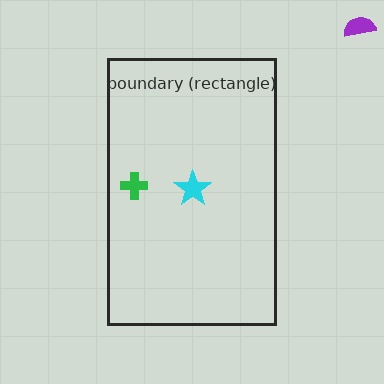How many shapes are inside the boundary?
2 inside, 1 outside.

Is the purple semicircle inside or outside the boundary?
Outside.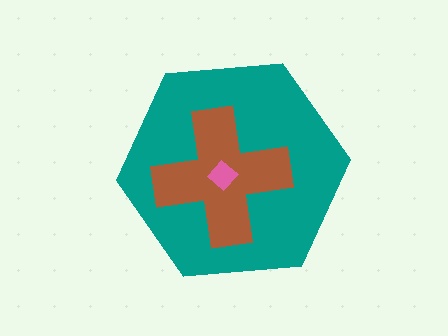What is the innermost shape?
The pink diamond.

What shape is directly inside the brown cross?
The pink diamond.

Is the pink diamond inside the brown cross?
Yes.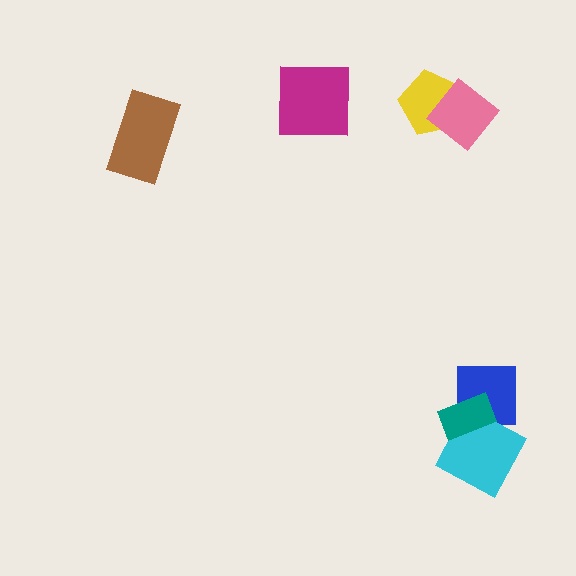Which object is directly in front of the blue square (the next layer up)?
The cyan diamond is directly in front of the blue square.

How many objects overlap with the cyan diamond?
2 objects overlap with the cyan diamond.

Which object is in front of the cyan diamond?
The teal rectangle is in front of the cyan diamond.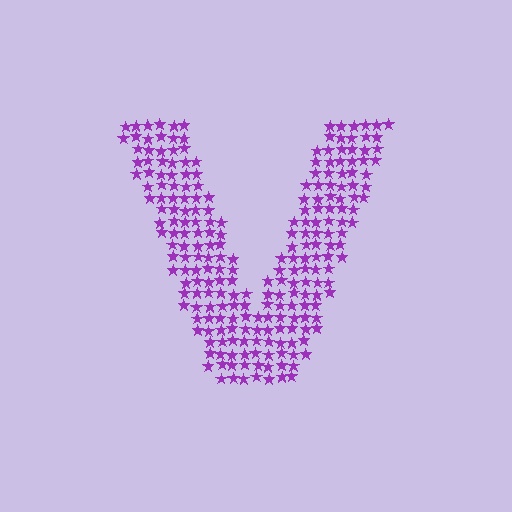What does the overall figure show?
The overall figure shows the letter V.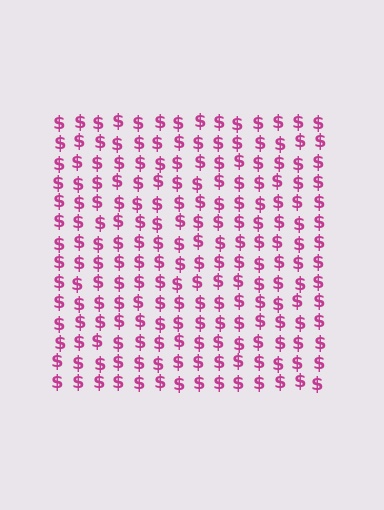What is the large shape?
The large shape is a square.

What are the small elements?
The small elements are dollar signs.